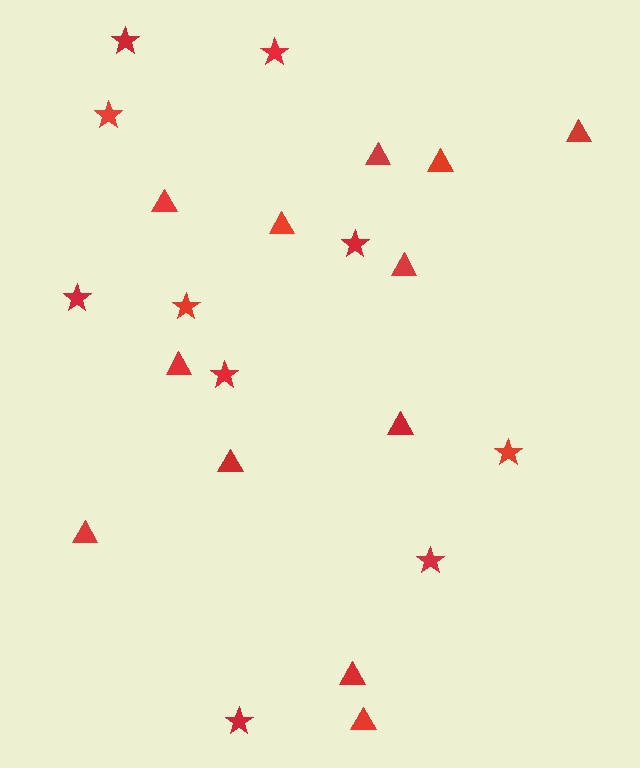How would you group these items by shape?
There are 2 groups: one group of triangles (12) and one group of stars (10).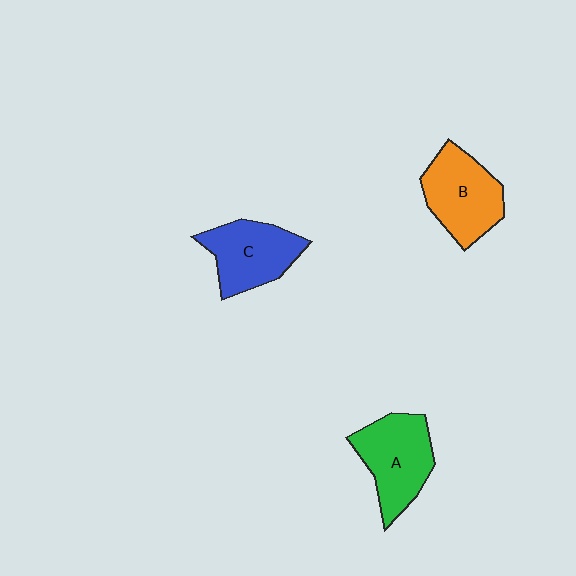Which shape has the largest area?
Shape A (green).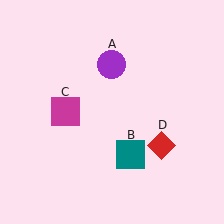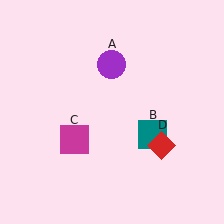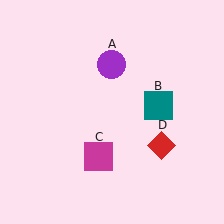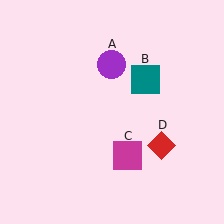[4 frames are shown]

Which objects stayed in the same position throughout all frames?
Purple circle (object A) and red diamond (object D) remained stationary.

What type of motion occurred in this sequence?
The teal square (object B), magenta square (object C) rotated counterclockwise around the center of the scene.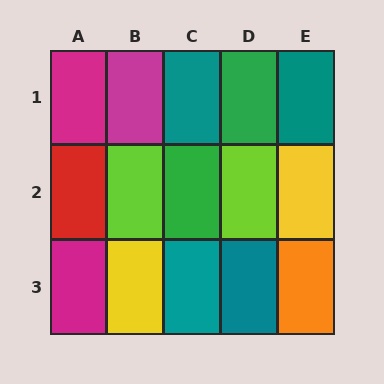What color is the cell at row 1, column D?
Green.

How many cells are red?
1 cell is red.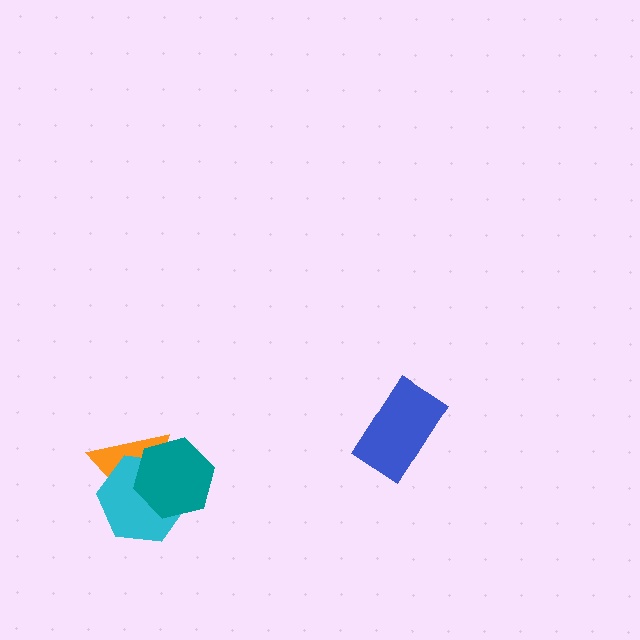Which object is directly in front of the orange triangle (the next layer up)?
The cyan hexagon is directly in front of the orange triangle.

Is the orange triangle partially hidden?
Yes, it is partially covered by another shape.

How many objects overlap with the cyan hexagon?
2 objects overlap with the cyan hexagon.